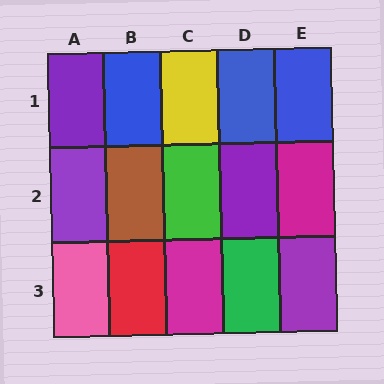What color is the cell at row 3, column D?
Green.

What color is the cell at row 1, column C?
Yellow.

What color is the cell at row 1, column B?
Blue.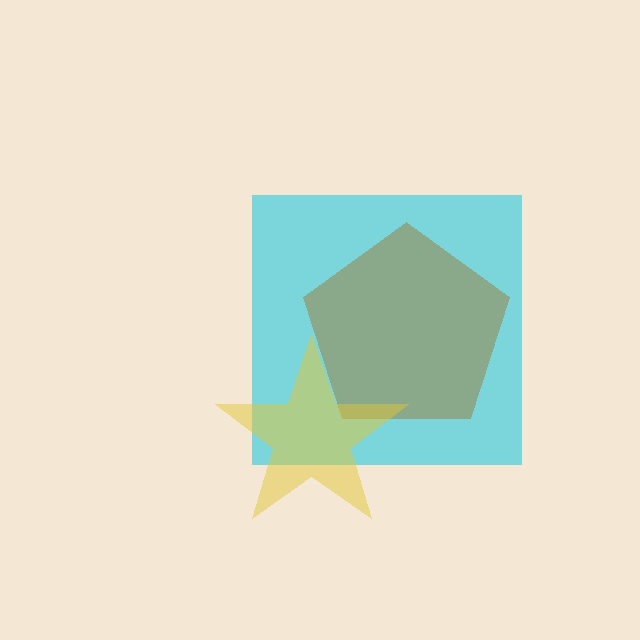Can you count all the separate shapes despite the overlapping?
Yes, there are 3 separate shapes.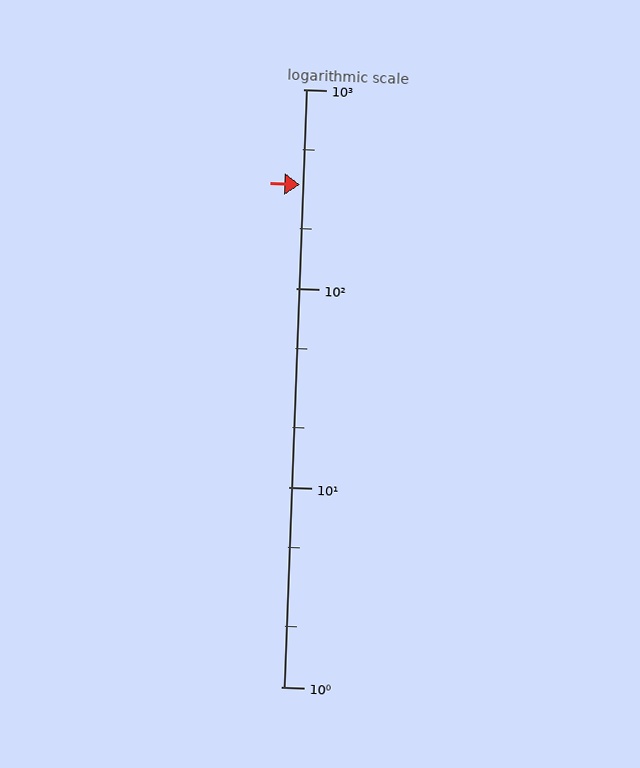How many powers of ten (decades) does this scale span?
The scale spans 3 decades, from 1 to 1000.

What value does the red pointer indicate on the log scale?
The pointer indicates approximately 330.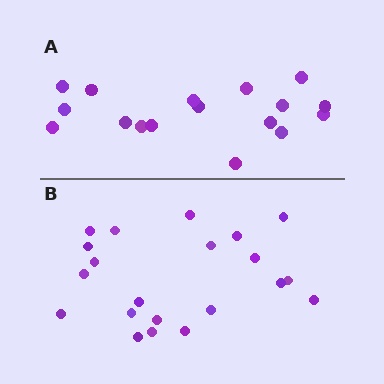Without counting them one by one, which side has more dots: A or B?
Region B (the bottom region) has more dots.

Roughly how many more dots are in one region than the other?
Region B has about 4 more dots than region A.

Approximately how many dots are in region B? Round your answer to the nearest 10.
About 20 dots. (The exact count is 21, which rounds to 20.)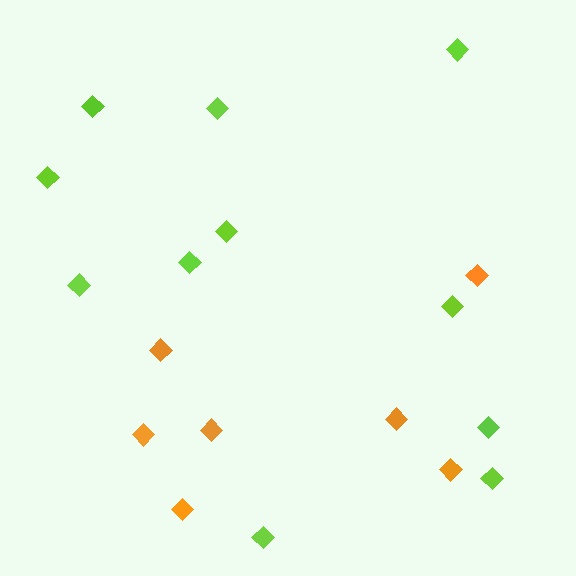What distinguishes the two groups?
There are 2 groups: one group of lime diamonds (11) and one group of orange diamonds (7).